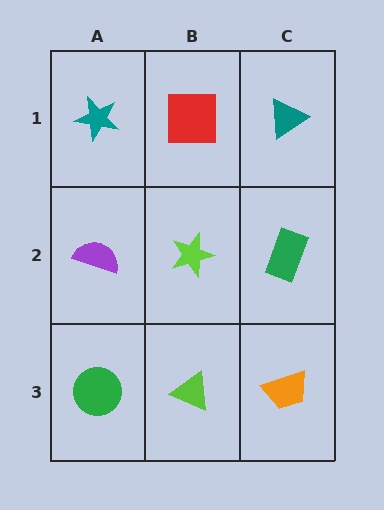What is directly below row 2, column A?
A green circle.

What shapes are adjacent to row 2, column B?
A red square (row 1, column B), a lime triangle (row 3, column B), a purple semicircle (row 2, column A), a green rectangle (row 2, column C).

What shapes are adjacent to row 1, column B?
A lime star (row 2, column B), a teal star (row 1, column A), a teal triangle (row 1, column C).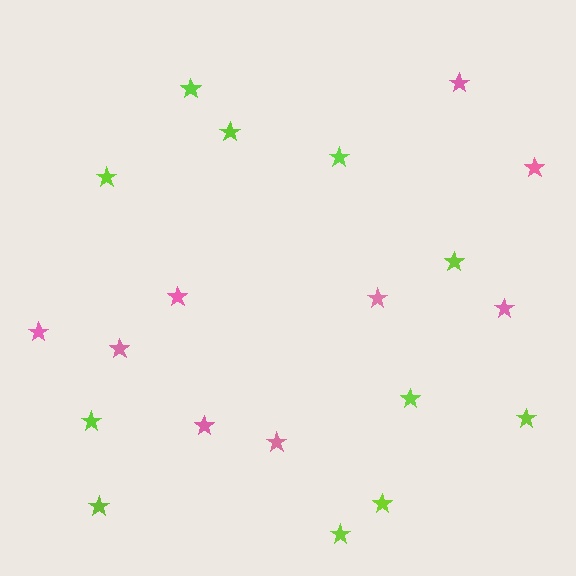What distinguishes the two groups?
There are 2 groups: one group of pink stars (9) and one group of lime stars (11).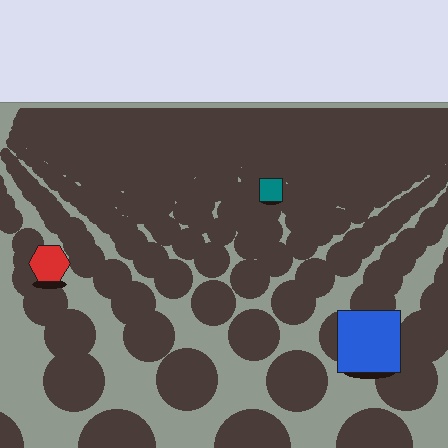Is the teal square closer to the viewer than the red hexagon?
No. The red hexagon is closer — you can tell from the texture gradient: the ground texture is coarser near it.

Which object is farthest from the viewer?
The teal square is farthest from the viewer. It appears smaller and the ground texture around it is denser.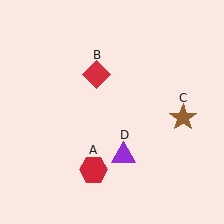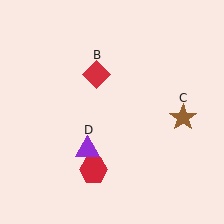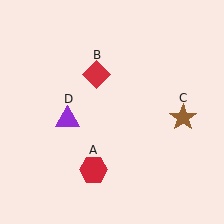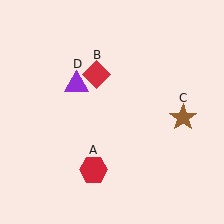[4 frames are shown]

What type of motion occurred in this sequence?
The purple triangle (object D) rotated clockwise around the center of the scene.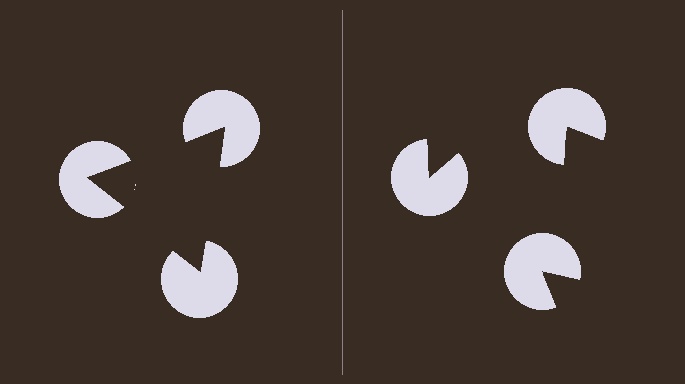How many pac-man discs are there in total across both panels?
6 — 3 on each side.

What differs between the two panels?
The pac-man discs are positioned identically on both sides; only the wedge orientations differ. On the left they align to a triangle; on the right they are misaligned.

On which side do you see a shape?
An illusory triangle appears on the left side. On the right side the wedge cuts are rotated, so no coherent shape forms.